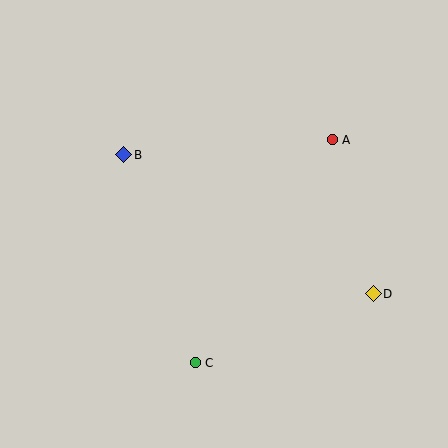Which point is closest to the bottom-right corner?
Point D is closest to the bottom-right corner.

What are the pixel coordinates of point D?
Point D is at (373, 294).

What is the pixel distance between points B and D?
The distance between B and D is 285 pixels.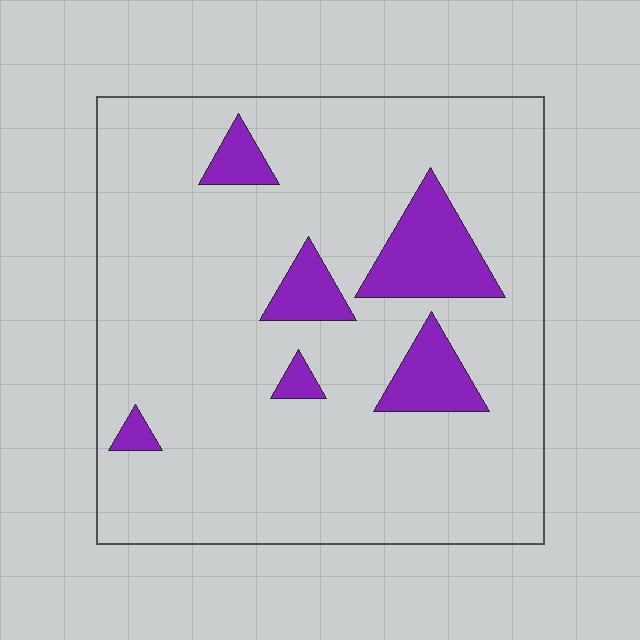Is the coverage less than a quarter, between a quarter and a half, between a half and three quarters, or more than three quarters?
Less than a quarter.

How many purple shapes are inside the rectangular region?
6.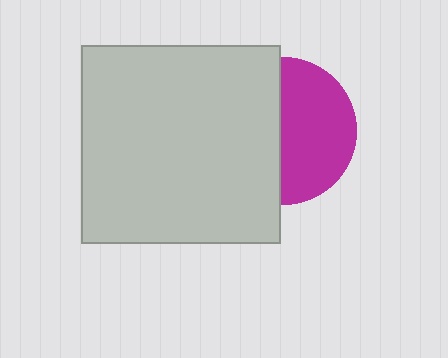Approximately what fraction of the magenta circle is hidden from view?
Roughly 49% of the magenta circle is hidden behind the light gray square.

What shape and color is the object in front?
The object in front is a light gray square.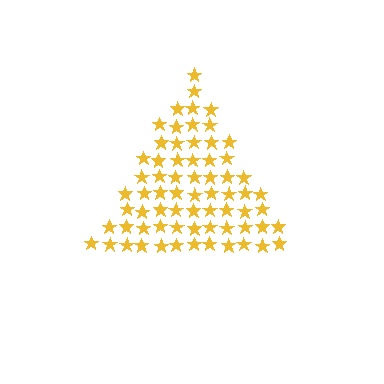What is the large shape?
The large shape is a triangle.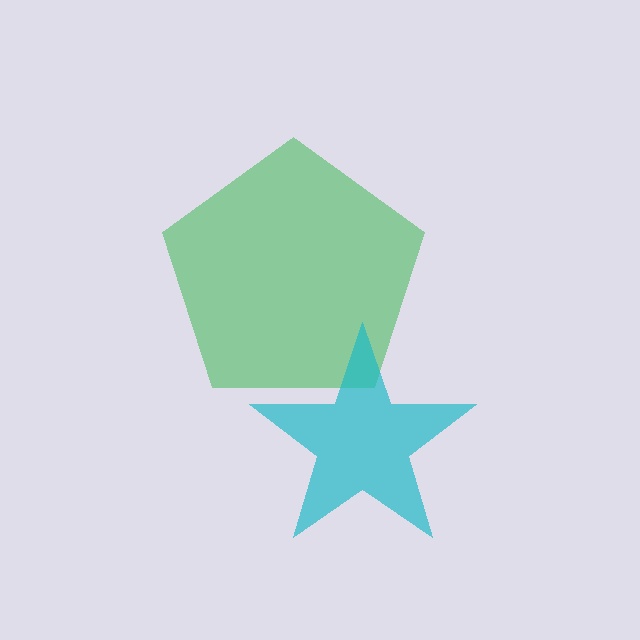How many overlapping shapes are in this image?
There are 2 overlapping shapes in the image.